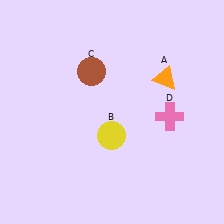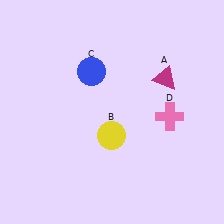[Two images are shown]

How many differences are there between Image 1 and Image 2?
There are 2 differences between the two images.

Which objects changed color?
A changed from orange to magenta. C changed from brown to blue.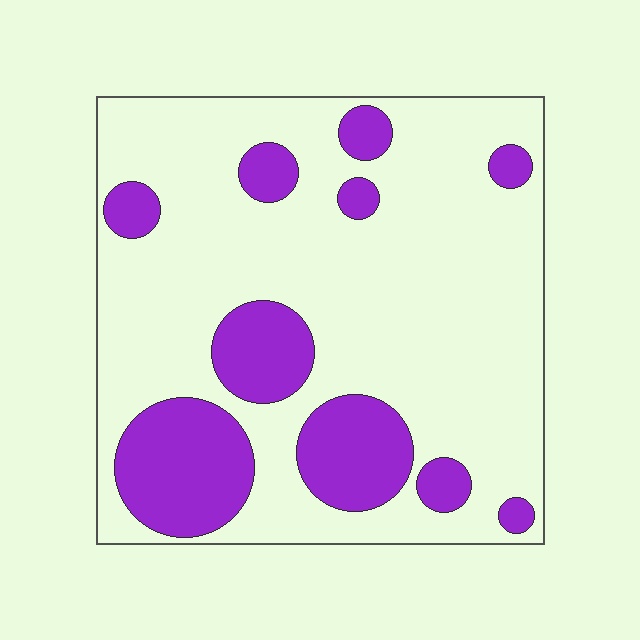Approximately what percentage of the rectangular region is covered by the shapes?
Approximately 25%.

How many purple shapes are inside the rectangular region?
10.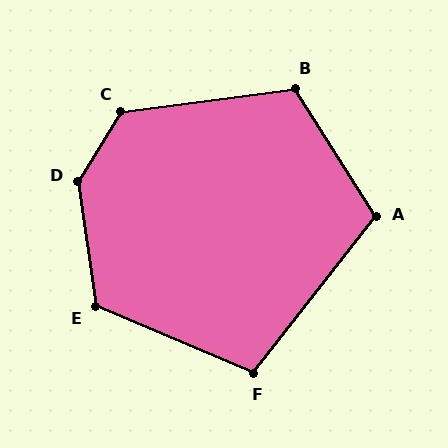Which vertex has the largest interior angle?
D, at approximately 140 degrees.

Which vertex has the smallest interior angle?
F, at approximately 105 degrees.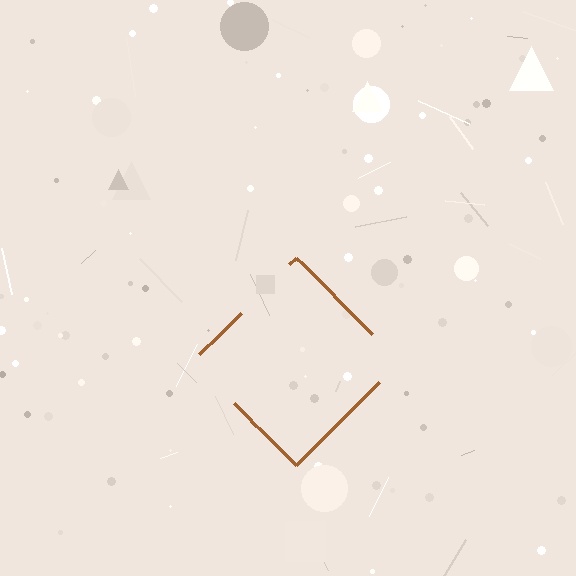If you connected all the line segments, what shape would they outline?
They would outline a diamond.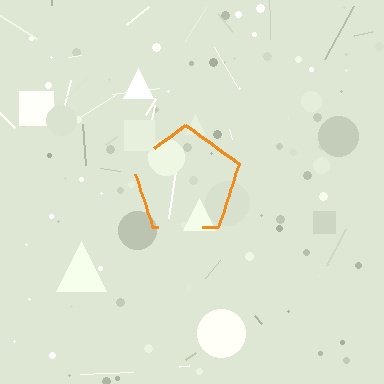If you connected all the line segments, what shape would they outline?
They would outline a pentagon.